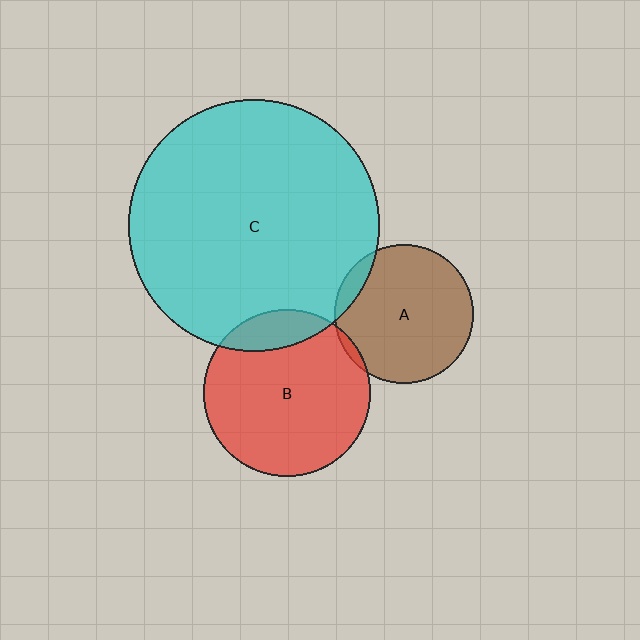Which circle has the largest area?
Circle C (cyan).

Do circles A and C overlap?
Yes.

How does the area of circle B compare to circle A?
Approximately 1.4 times.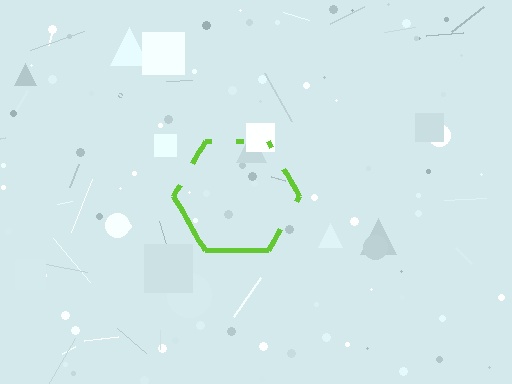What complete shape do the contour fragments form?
The contour fragments form a hexagon.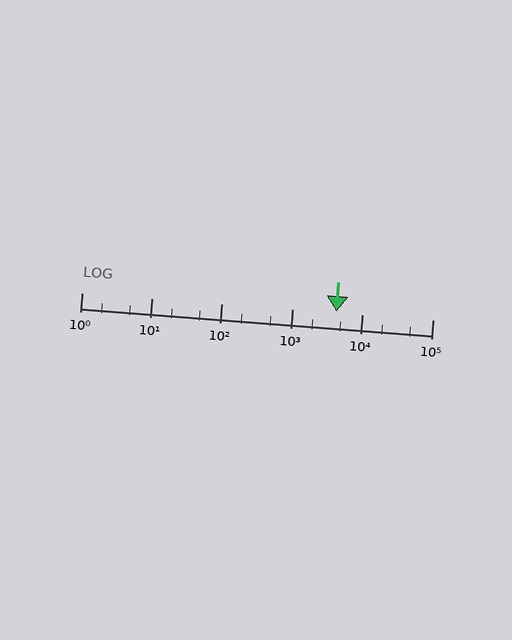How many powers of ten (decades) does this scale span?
The scale spans 5 decades, from 1 to 100000.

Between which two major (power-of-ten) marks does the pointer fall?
The pointer is between 1000 and 10000.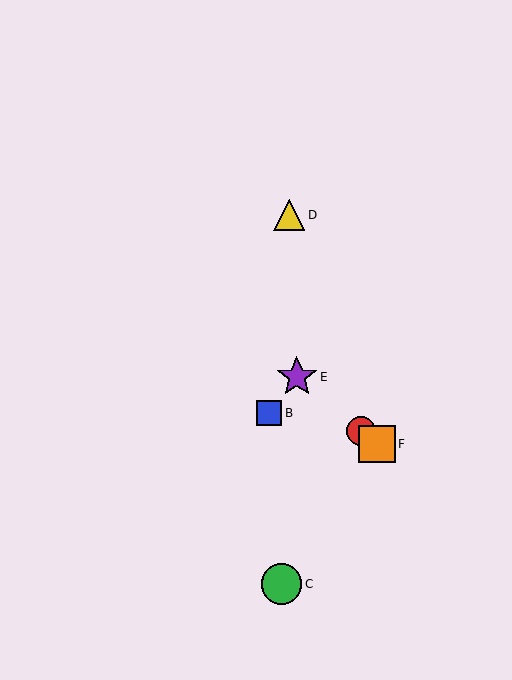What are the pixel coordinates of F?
Object F is at (377, 444).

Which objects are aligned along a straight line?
Objects A, E, F are aligned along a straight line.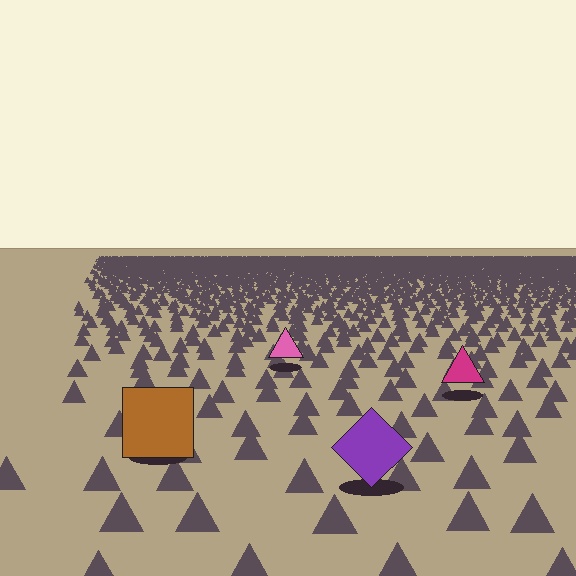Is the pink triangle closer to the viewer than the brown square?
No. The brown square is closer — you can tell from the texture gradient: the ground texture is coarser near it.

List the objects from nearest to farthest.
From nearest to farthest: the purple diamond, the brown square, the magenta triangle, the pink triangle.